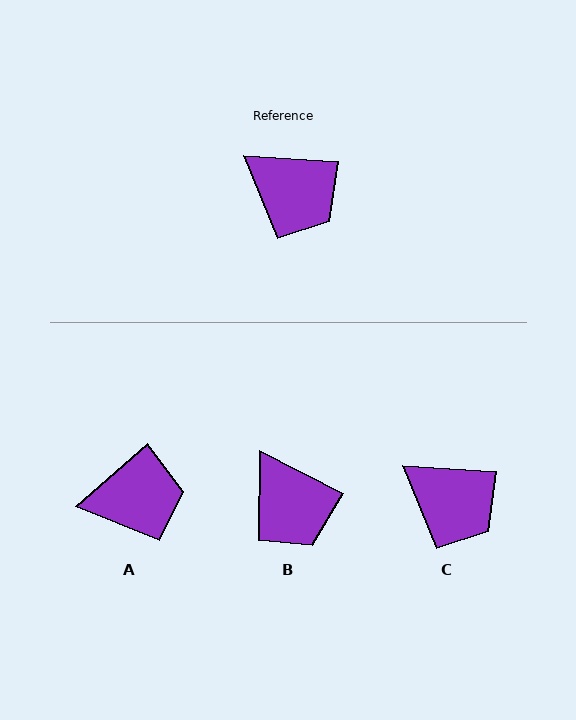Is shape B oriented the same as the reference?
No, it is off by about 23 degrees.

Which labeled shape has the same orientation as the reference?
C.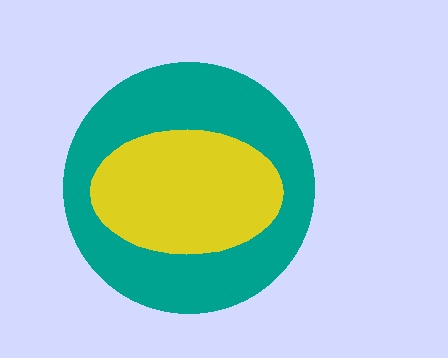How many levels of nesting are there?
2.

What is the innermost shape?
The yellow ellipse.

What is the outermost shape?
The teal circle.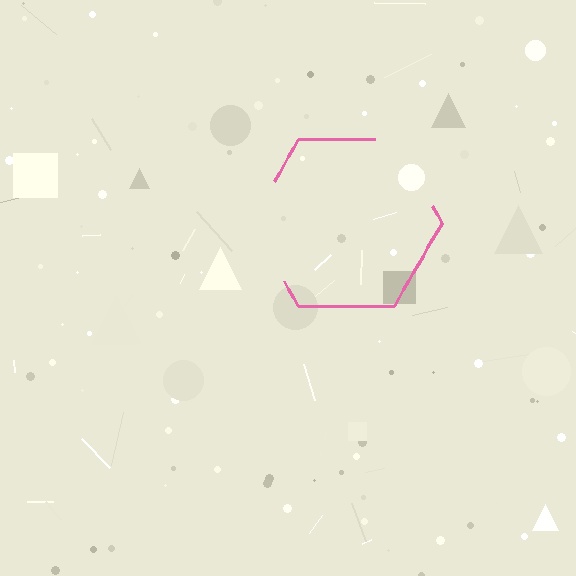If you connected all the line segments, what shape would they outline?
They would outline a hexagon.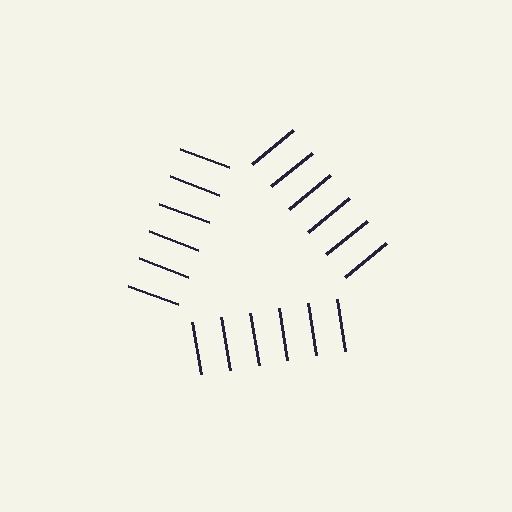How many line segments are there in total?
18 — 6 along each of the 3 edges.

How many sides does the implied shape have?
3 sides — the line-ends trace a triangle.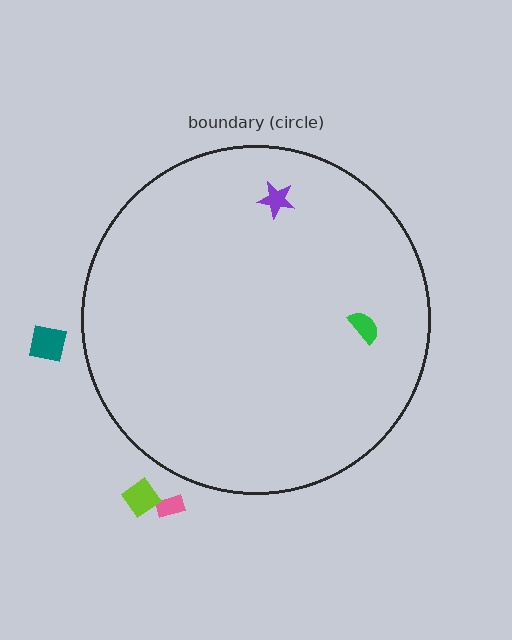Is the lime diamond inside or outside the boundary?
Outside.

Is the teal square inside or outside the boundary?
Outside.